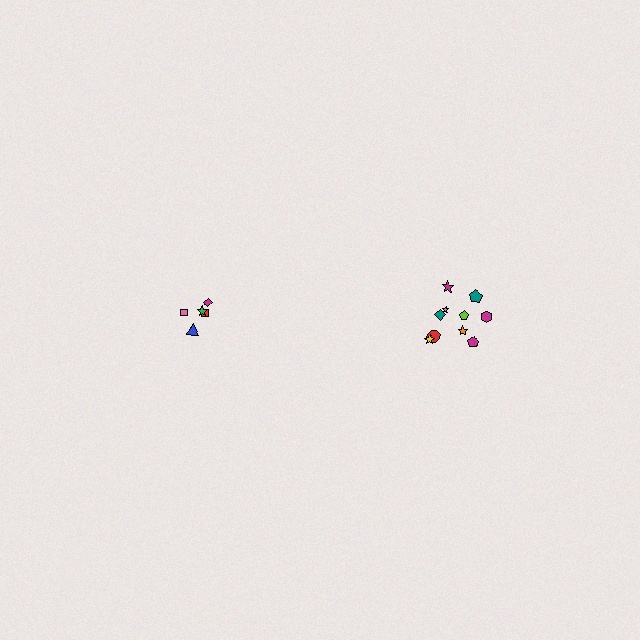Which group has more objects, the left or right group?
The right group.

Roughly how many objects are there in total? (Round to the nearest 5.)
Roughly 15 objects in total.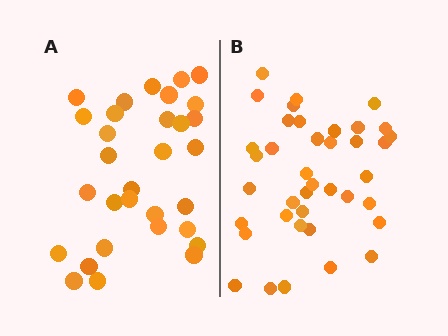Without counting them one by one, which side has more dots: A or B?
Region B (the right region) has more dots.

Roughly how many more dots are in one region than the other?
Region B has roughly 8 or so more dots than region A.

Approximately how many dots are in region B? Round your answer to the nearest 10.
About 40 dots. (The exact count is 39, which rounds to 40.)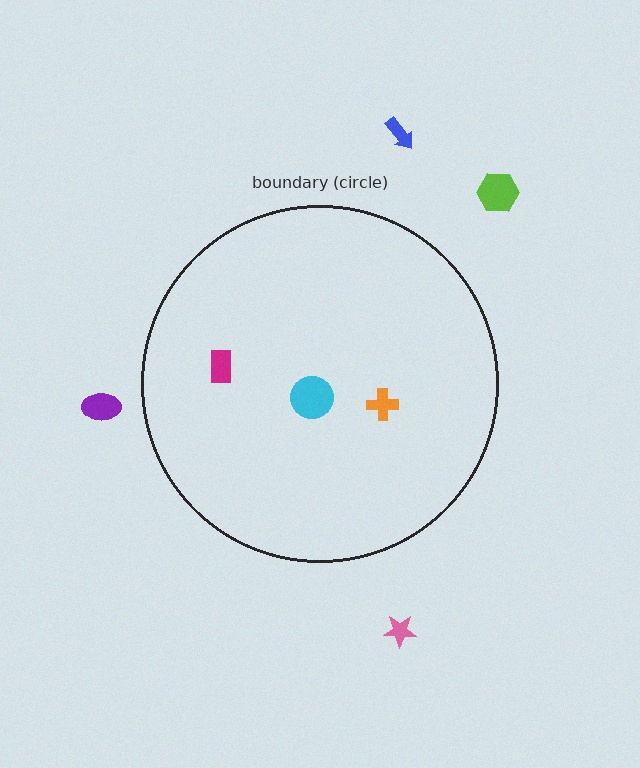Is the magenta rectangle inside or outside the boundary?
Inside.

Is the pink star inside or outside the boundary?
Outside.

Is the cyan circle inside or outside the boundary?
Inside.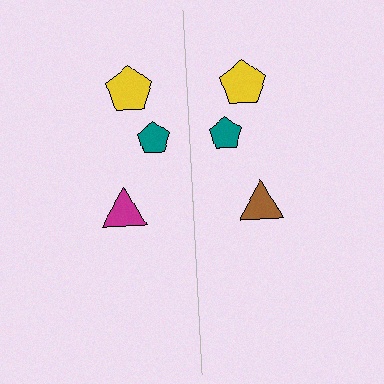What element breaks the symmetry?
The brown triangle on the right side breaks the symmetry — its mirror counterpart is magenta.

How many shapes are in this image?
There are 6 shapes in this image.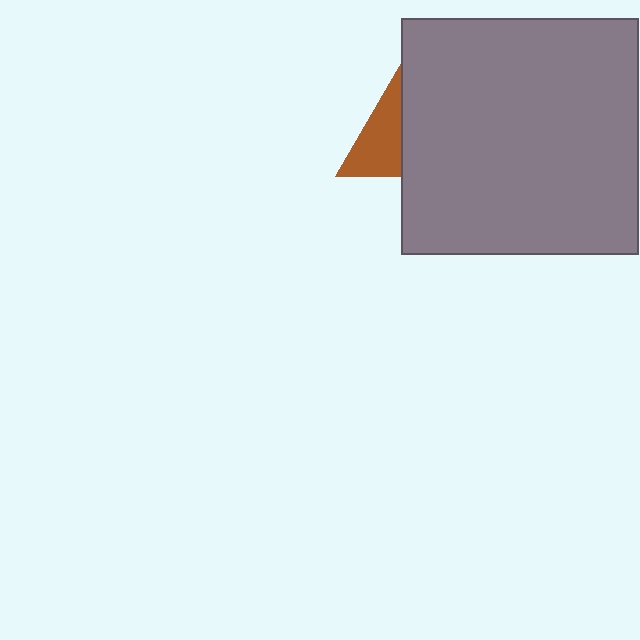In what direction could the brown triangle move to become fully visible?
The brown triangle could move left. That would shift it out from behind the gray square entirely.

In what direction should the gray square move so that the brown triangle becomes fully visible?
The gray square should move right. That is the shortest direction to clear the overlap and leave the brown triangle fully visible.